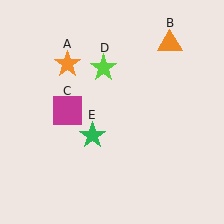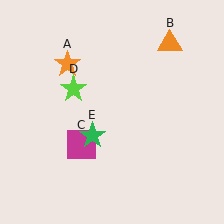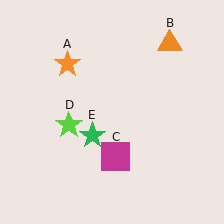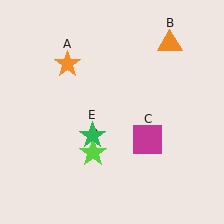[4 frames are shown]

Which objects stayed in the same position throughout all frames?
Orange star (object A) and orange triangle (object B) and green star (object E) remained stationary.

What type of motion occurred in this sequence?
The magenta square (object C), lime star (object D) rotated counterclockwise around the center of the scene.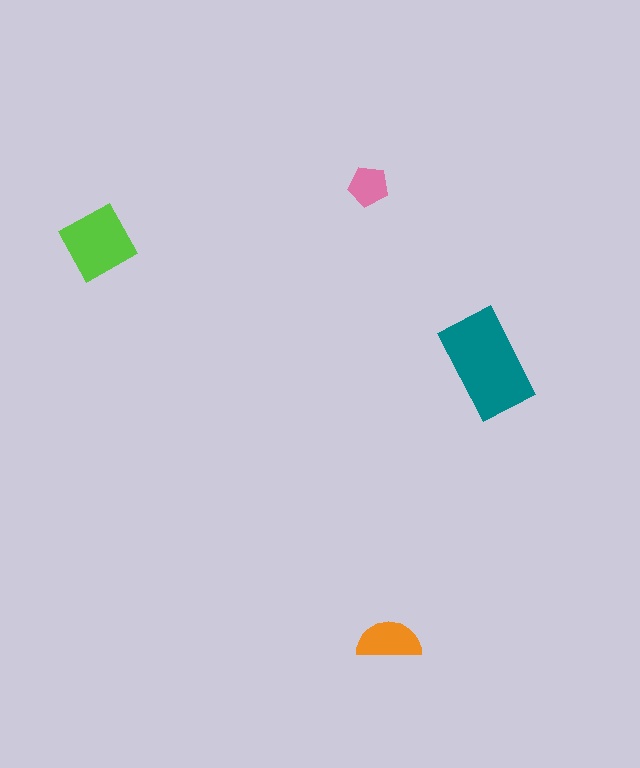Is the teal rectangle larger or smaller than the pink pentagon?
Larger.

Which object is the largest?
The teal rectangle.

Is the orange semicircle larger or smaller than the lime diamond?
Smaller.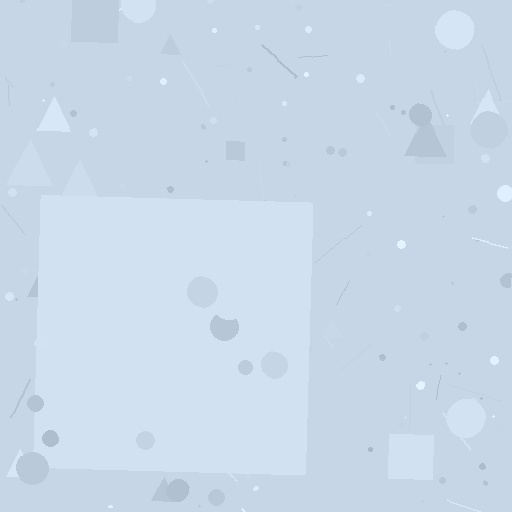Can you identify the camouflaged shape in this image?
The camouflaged shape is a square.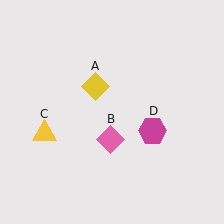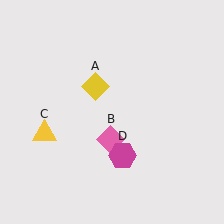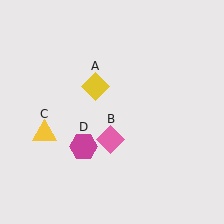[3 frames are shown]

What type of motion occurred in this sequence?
The magenta hexagon (object D) rotated clockwise around the center of the scene.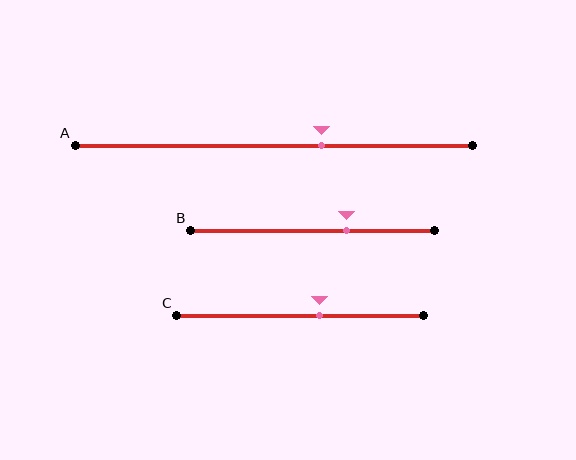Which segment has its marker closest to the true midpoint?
Segment C has its marker closest to the true midpoint.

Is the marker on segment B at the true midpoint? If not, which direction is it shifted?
No, the marker on segment B is shifted to the right by about 14% of the segment length.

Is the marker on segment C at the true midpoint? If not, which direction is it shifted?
No, the marker on segment C is shifted to the right by about 8% of the segment length.